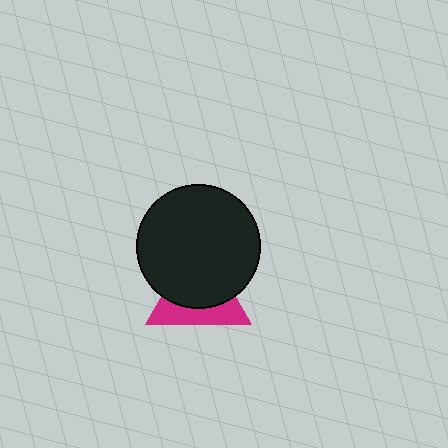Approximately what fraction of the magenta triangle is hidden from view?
Roughly 60% of the magenta triangle is hidden behind the black circle.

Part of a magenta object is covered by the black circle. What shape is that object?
It is a triangle.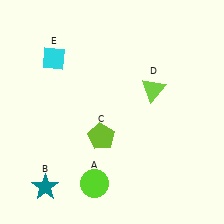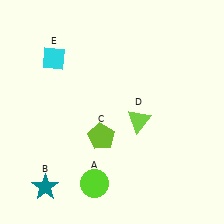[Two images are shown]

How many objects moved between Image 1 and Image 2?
1 object moved between the two images.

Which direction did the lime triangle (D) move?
The lime triangle (D) moved down.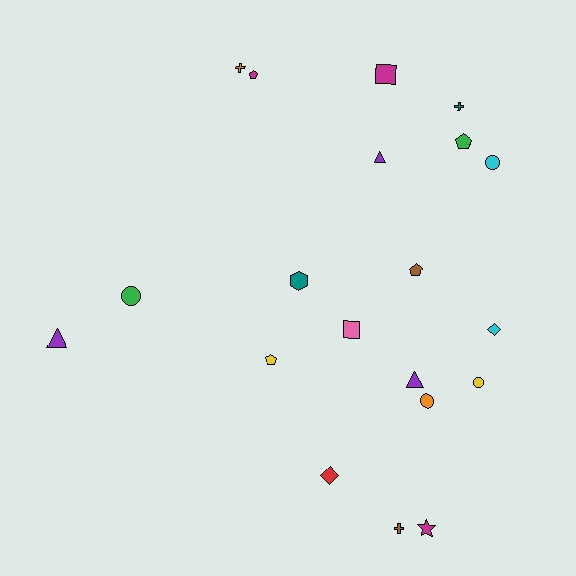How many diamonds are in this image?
There are 2 diamonds.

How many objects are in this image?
There are 20 objects.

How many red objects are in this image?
There is 1 red object.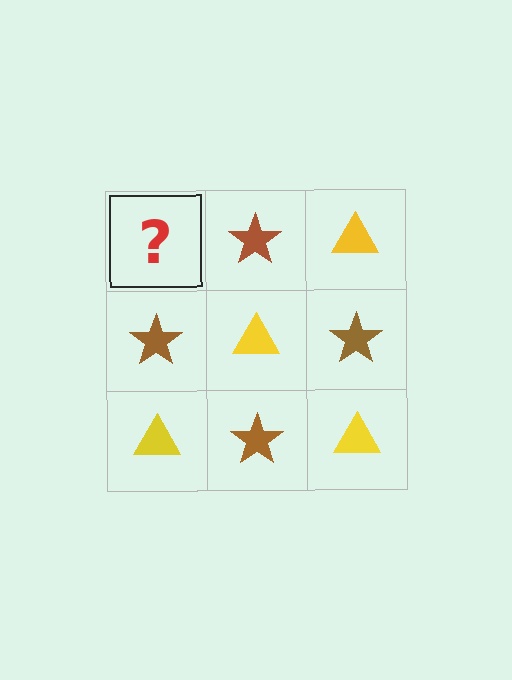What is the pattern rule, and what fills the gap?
The rule is that it alternates yellow triangle and brown star in a checkerboard pattern. The gap should be filled with a yellow triangle.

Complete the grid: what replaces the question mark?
The question mark should be replaced with a yellow triangle.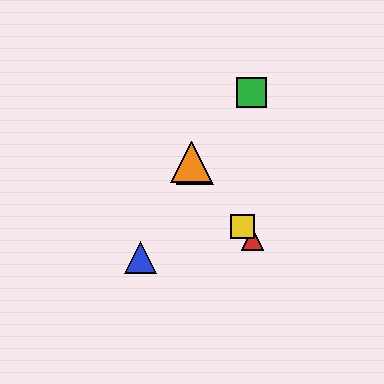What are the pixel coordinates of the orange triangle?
The orange triangle is at (192, 162).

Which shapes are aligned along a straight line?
The red triangle, the yellow square, the purple triangle, the orange triangle are aligned along a straight line.